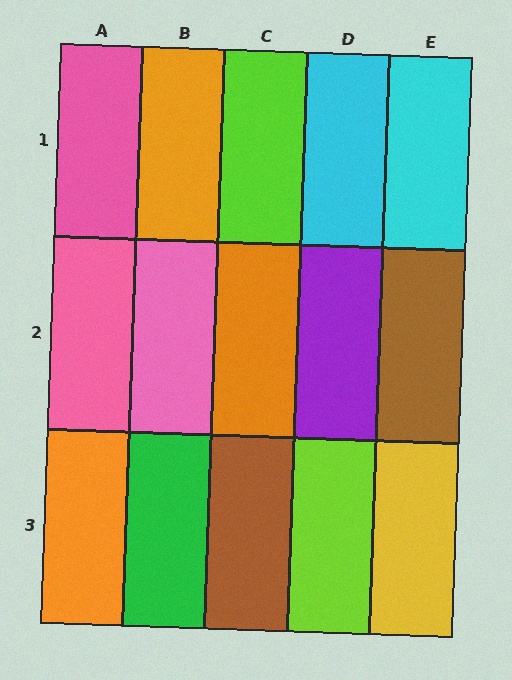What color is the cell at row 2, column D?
Purple.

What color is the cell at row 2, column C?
Orange.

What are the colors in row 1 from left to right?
Pink, orange, lime, cyan, cyan.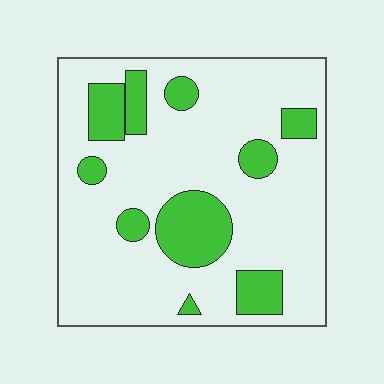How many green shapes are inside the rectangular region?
10.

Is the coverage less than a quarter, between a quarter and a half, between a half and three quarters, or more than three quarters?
Less than a quarter.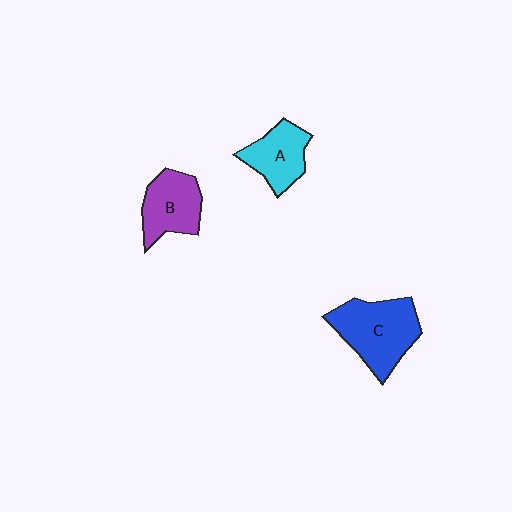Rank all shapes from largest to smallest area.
From largest to smallest: C (blue), B (purple), A (cyan).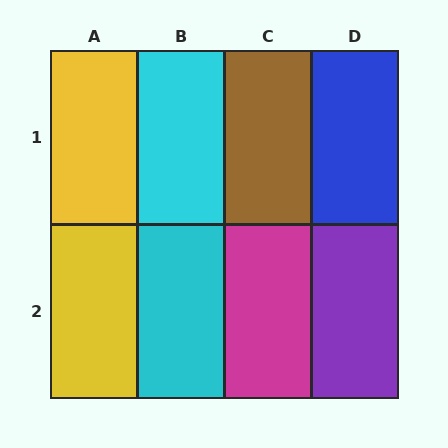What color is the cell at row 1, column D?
Blue.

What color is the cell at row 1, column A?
Yellow.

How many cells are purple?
1 cell is purple.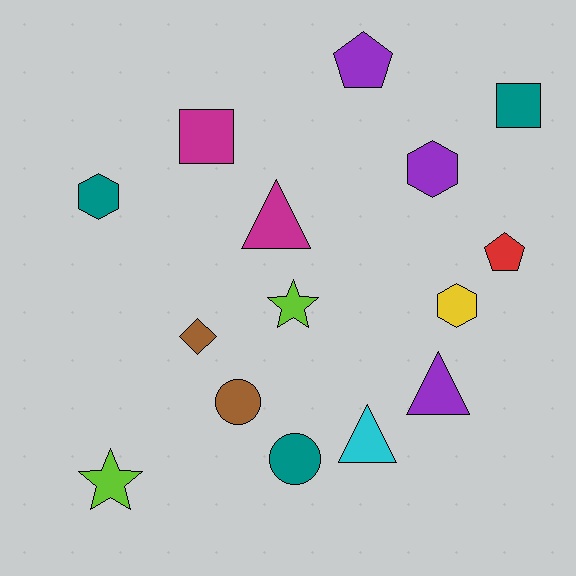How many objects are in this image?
There are 15 objects.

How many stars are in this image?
There are 2 stars.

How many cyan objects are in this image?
There is 1 cyan object.